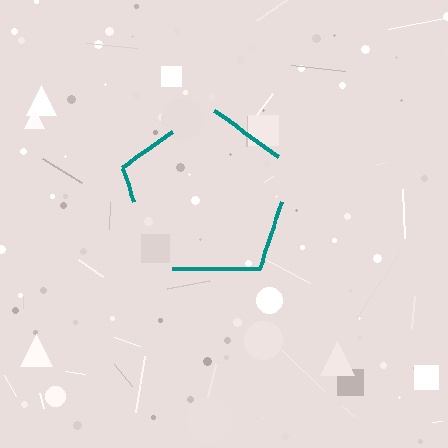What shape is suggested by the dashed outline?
The dashed outline suggests a pentagon.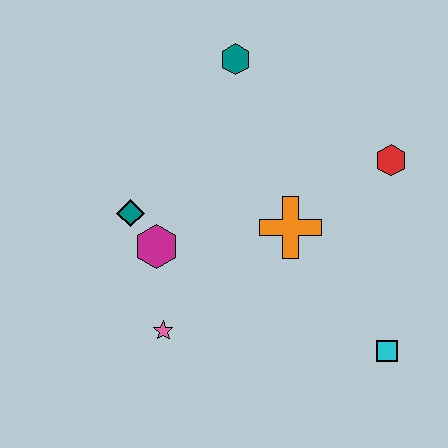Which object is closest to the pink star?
The magenta hexagon is closest to the pink star.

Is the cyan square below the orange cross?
Yes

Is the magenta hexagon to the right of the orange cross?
No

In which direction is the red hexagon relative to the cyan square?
The red hexagon is above the cyan square.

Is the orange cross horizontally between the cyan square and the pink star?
Yes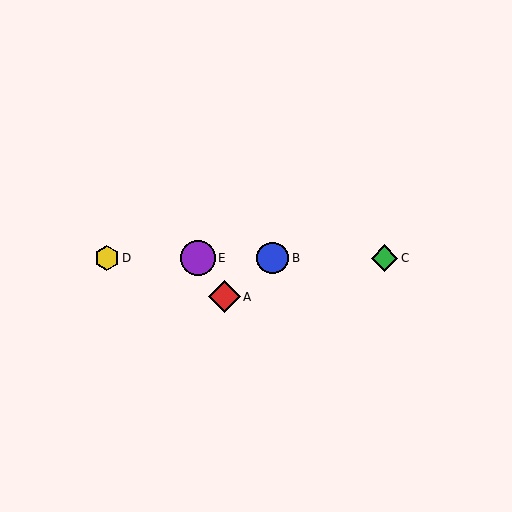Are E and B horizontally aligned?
Yes, both are at y≈258.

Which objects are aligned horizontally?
Objects B, C, D, E are aligned horizontally.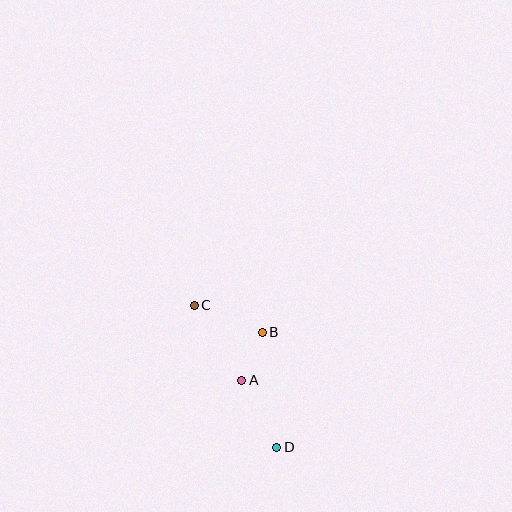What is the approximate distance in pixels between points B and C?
The distance between B and C is approximately 73 pixels.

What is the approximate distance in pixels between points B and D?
The distance between B and D is approximately 116 pixels.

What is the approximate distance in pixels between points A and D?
The distance between A and D is approximately 75 pixels.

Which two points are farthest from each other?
Points C and D are farthest from each other.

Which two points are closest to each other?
Points A and B are closest to each other.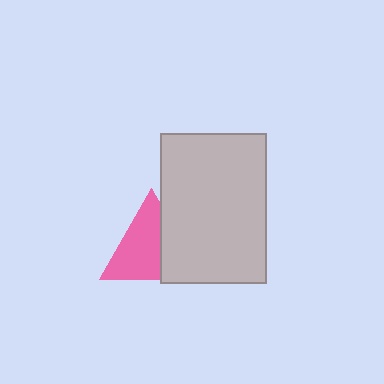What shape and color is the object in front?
The object in front is a light gray rectangle.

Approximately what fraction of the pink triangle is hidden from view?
Roughly 36% of the pink triangle is hidden behind the light gray rectangle.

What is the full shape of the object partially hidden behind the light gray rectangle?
The partially hidden object is a pink triangle.